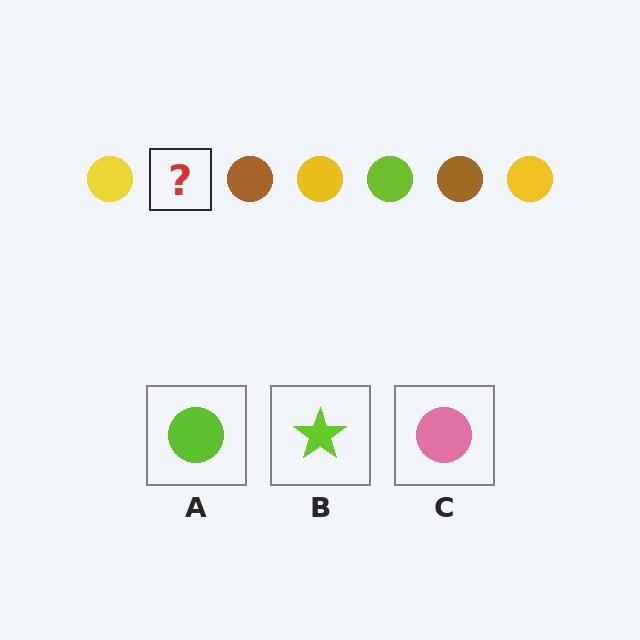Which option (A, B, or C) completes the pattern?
A.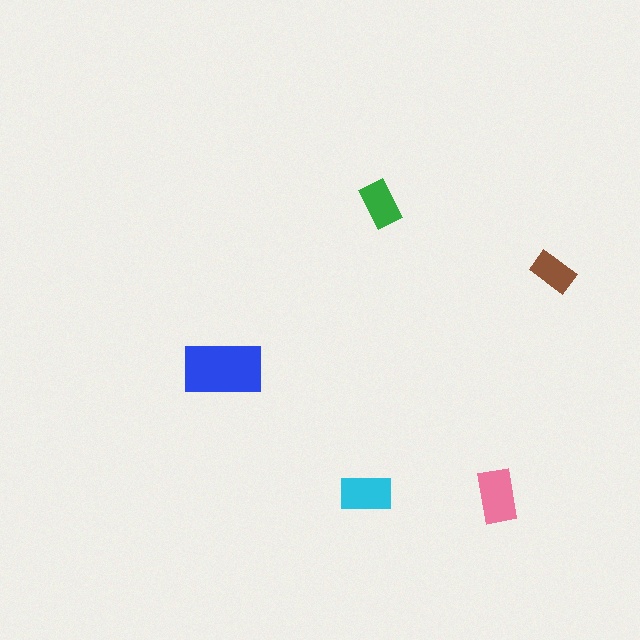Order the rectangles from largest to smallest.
the blue one, the pink one, the cyan one, the green one, the brown one.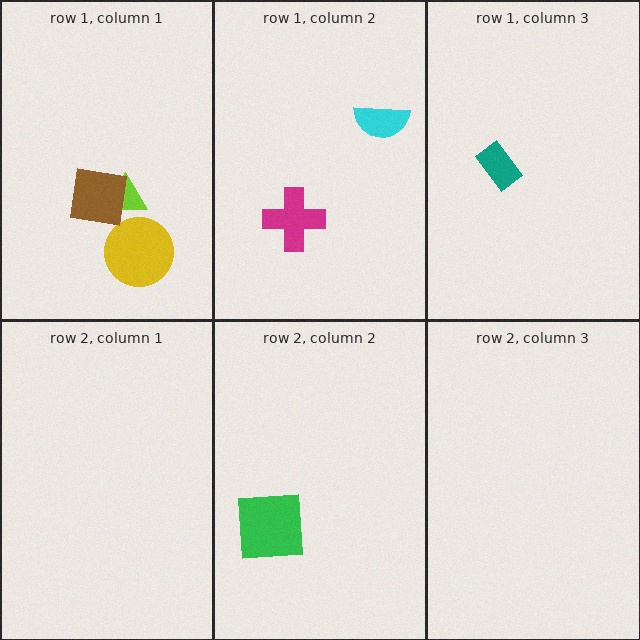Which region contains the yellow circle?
The row 1, column 1 region.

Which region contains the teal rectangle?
The row 1, column 3 region.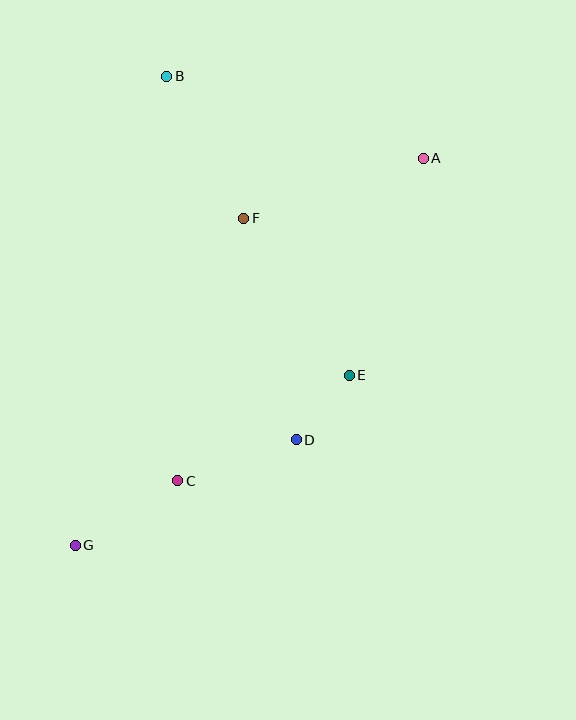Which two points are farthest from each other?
Points A and G are farthest from each other.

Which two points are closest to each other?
Points D and E are closest to each other.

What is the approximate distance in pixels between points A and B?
The distance between A and B is approximately 269 pixels.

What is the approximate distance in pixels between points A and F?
The distance between A and F is approximately 189 pixels.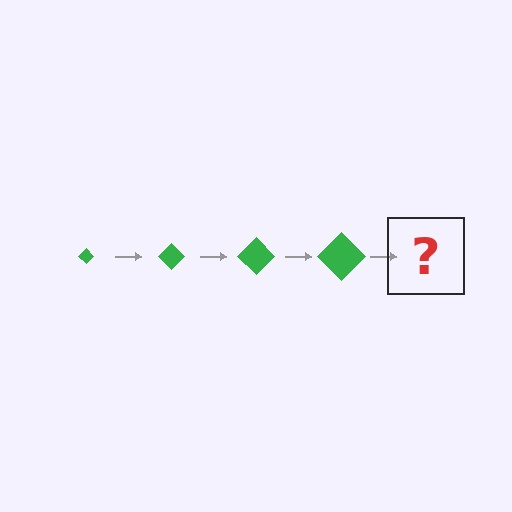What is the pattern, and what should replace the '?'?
The pattern is that the diamond gets progressively larger each step. The '?' should be a green diamond, larger than the previous one.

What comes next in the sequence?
The next element should be a green diamond, larger than the previous one.